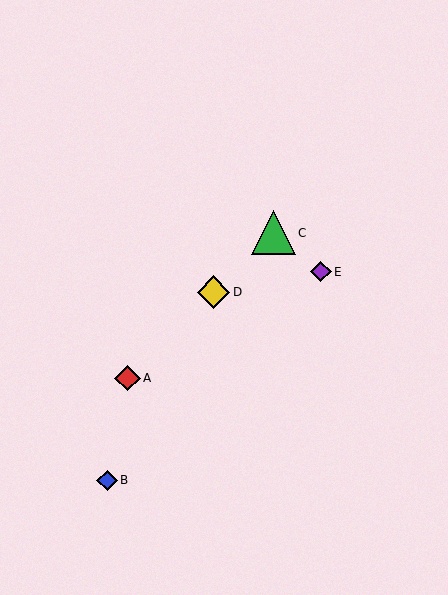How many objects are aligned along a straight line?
3 objects (A, C, D) are aligned along a straight line.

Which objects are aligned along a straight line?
Objects A, C, D are aligned along a straight line.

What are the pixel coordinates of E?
Object E is at (321, 272).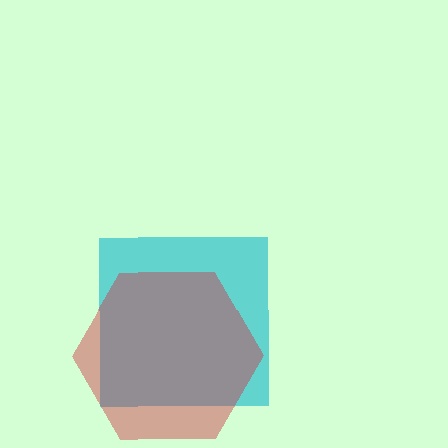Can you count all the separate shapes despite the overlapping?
Yes, there are 2 separate shapes.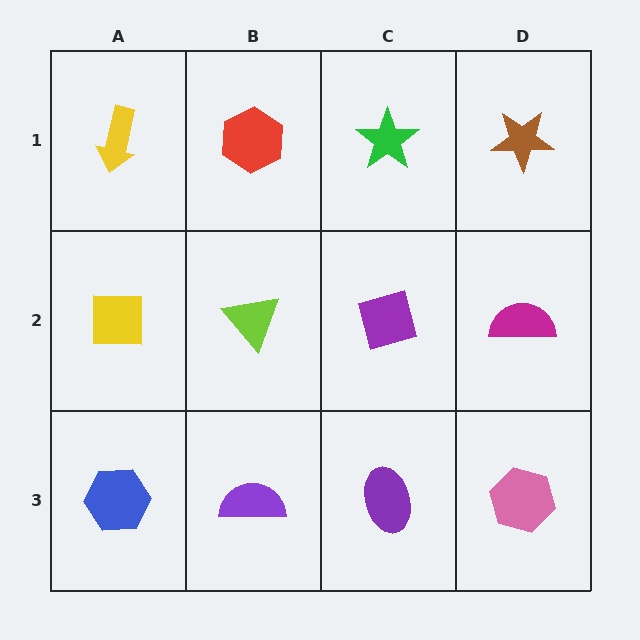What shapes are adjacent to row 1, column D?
A magenta semicircle (row 2, column D), a green star (row 1, column C).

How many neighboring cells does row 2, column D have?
3.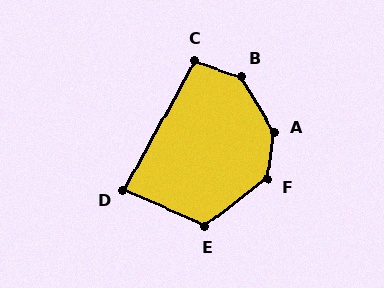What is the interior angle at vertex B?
Approximately 140 degrees (obtuse).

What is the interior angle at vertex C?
Approximately 100 degrees (obtuse).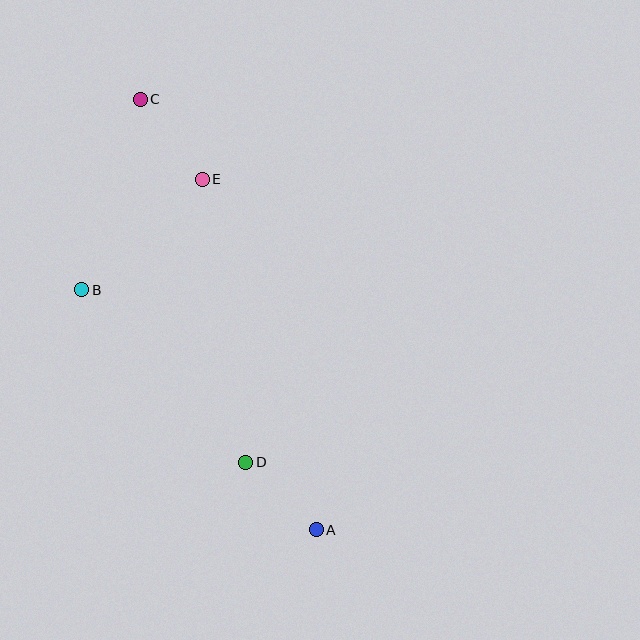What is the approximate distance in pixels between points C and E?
The distance between C and E is approximately 101 pixels.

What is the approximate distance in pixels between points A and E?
The distance between A and E is approximately 368 pixels.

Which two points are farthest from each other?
Points A and C are farthest from each other.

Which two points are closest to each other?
Points A and D are closest to each other.